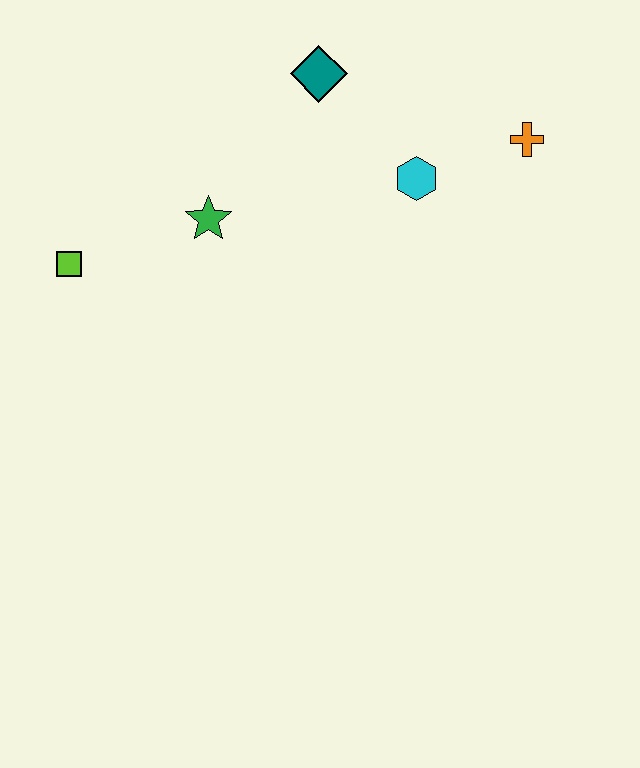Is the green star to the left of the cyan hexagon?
Yes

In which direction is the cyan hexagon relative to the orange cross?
The cyan hexagon is to the left of the orange cross.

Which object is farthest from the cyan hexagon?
The lime square is farthest from the cyan hexagon.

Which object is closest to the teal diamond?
The cyan hexagon is closest to the teal diamond.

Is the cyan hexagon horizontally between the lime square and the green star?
No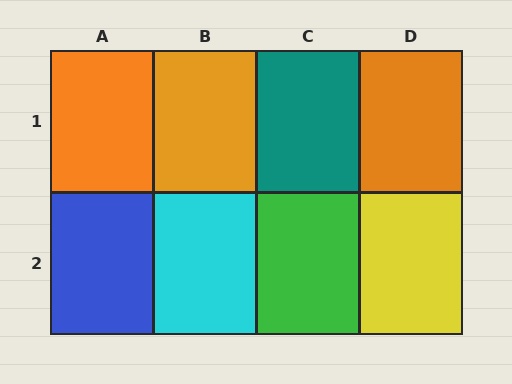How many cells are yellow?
1 cell is yellow.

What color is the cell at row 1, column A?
Orange.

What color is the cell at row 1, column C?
Teal.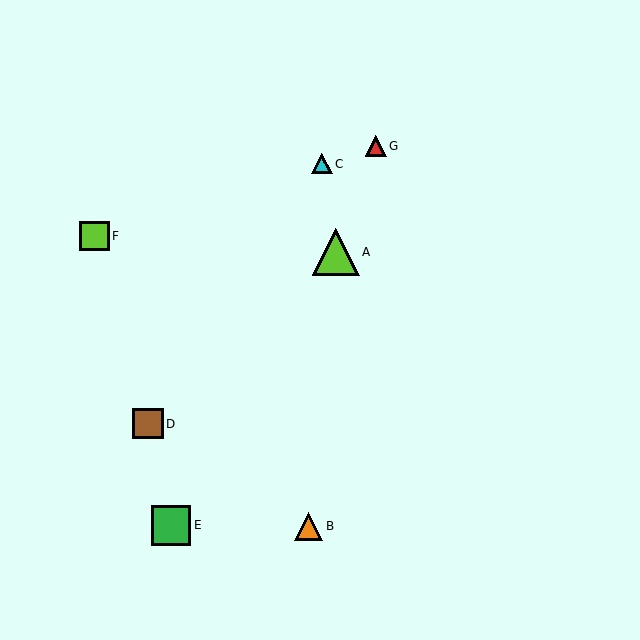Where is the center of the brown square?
The center of the brown square is at (148, 424).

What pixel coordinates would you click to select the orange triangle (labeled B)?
Click at (309, 526) to select the orange triangle B.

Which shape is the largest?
The lime triangle (labeled A) is the largest.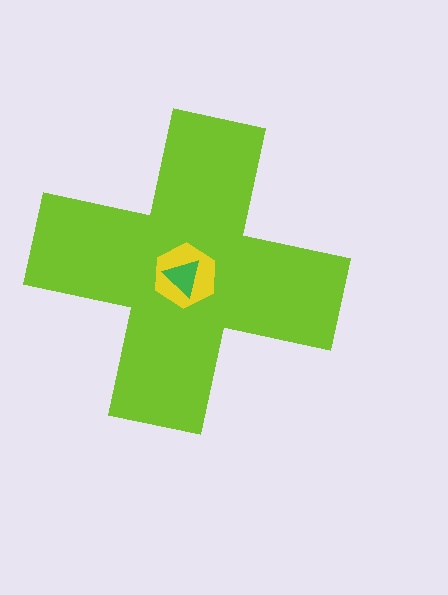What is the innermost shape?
The green triangle.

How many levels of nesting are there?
3.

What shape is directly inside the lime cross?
The yellow hexagon.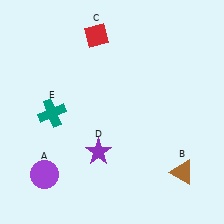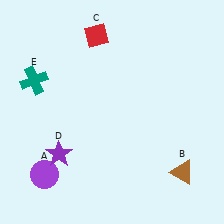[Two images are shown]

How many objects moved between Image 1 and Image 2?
2 objects moved between the two images.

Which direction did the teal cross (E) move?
The teal cross (E) moved up.